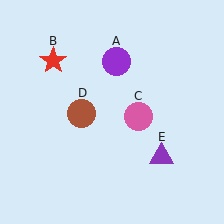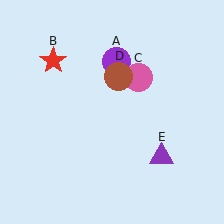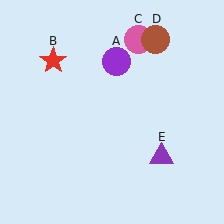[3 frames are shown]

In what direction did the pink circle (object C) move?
The pink circle (object C) moved up.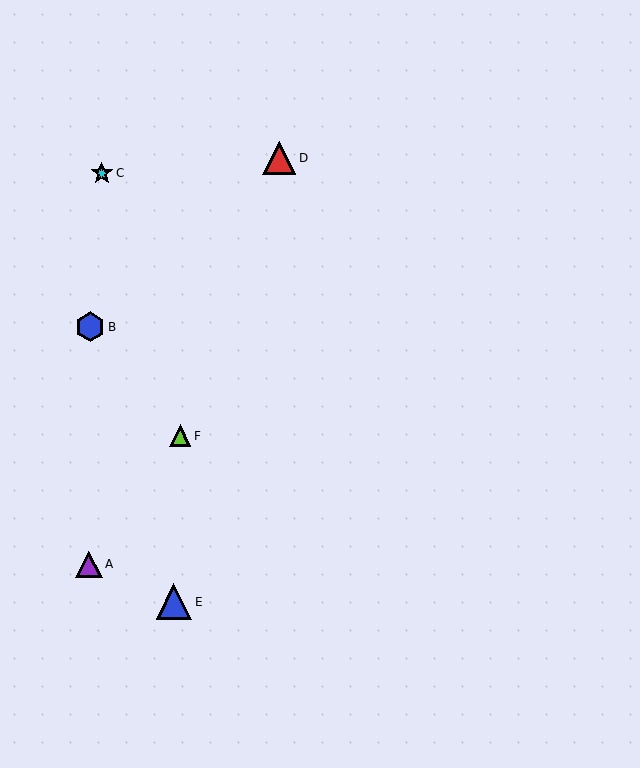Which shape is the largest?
The blue triangle (labeled E) is the largest.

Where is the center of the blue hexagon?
The center of the blue hexagon is at (90, 327).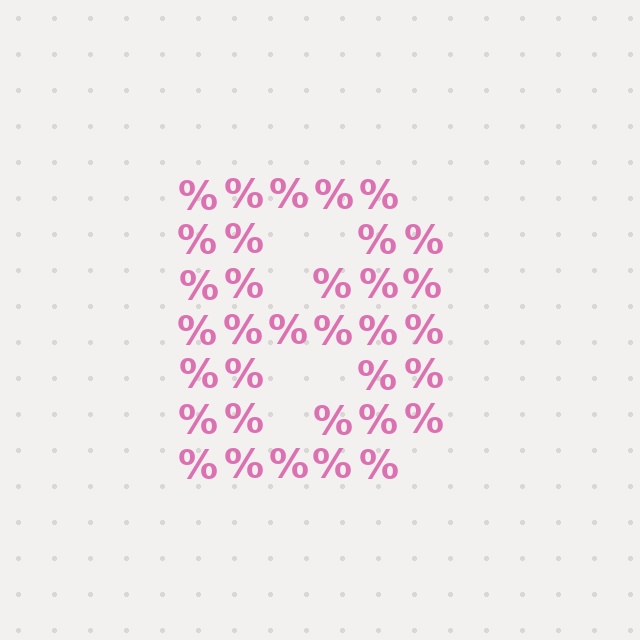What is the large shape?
The large shape is the letter B.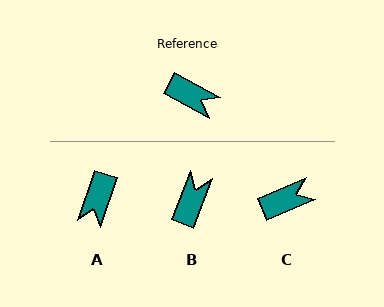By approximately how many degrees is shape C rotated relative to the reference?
Approximately 51 degrees counter-clockwise.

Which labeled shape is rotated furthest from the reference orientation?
B, about 97 degrees away.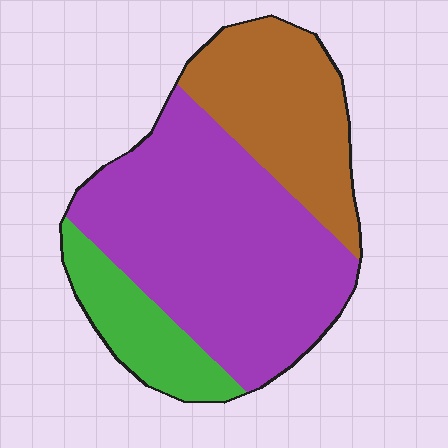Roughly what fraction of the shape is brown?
Brown takes up between a quarter and a half of the shape.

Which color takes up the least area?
Green, at roughly 15%.